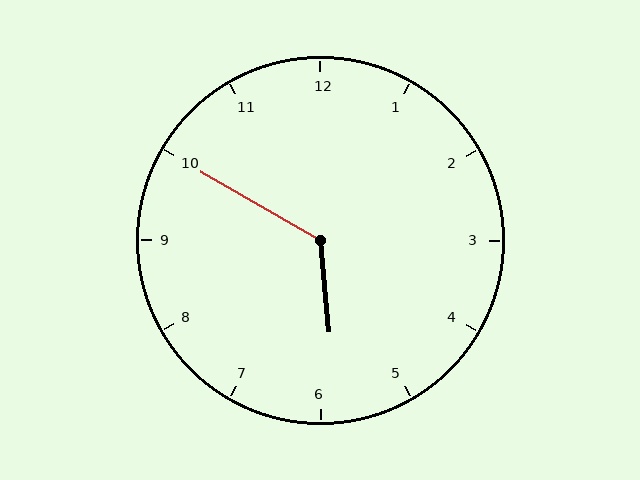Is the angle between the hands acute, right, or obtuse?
It is obtuse.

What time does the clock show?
5:50.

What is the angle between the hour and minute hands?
Approximately 125 degrees.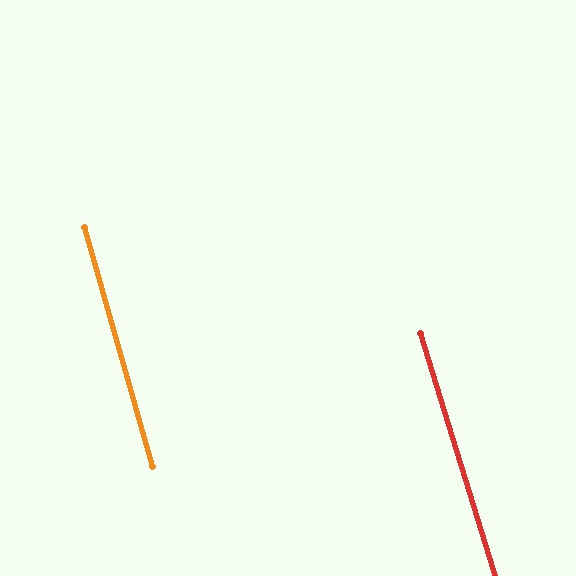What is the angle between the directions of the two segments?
Approximately 1 degree.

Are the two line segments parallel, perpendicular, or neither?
Parallel — their directions differ by only 1.4°.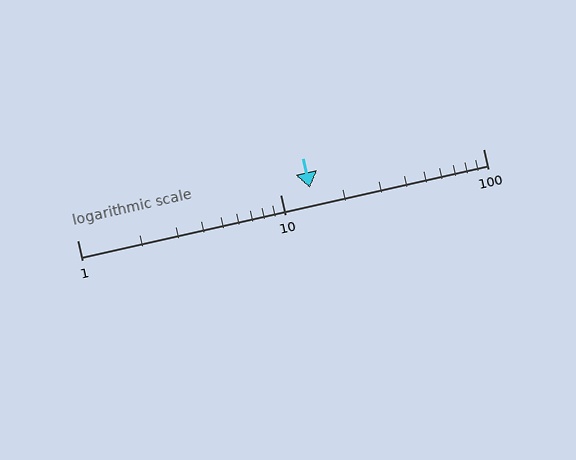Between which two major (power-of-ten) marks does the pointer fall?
The pointer is between 10 and 100.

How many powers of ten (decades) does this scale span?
The scale spans 2 decades, from 1 to 100.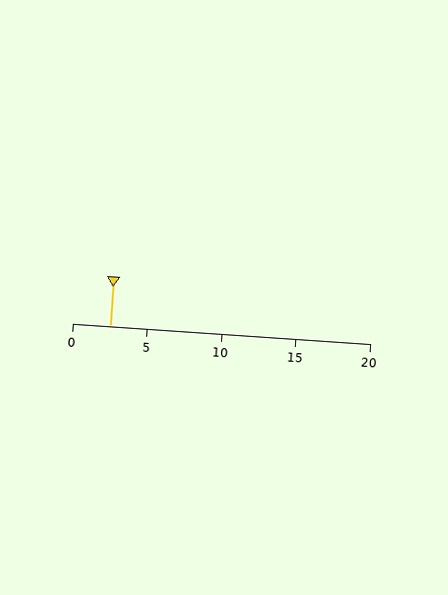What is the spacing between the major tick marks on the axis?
The major ticks are spaced 5 apart.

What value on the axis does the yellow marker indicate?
The marker indicates approximately 2.5.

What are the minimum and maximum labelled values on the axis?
The axis runs from 0 to 20.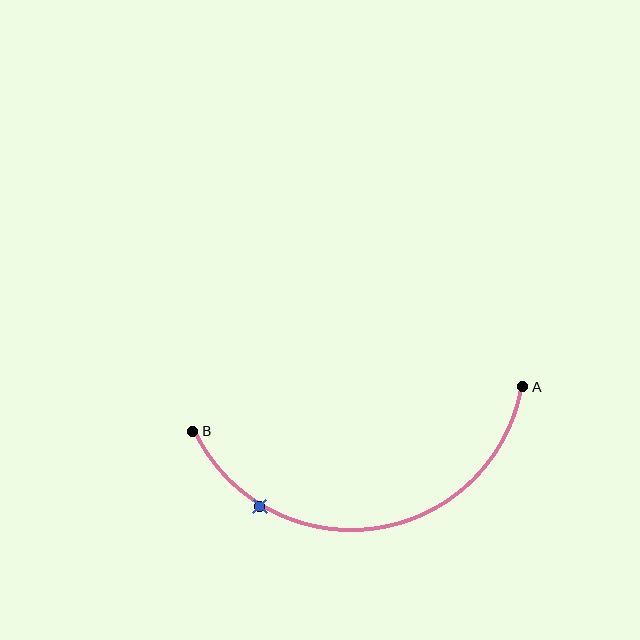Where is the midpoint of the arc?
The arc midpoint is the point on the curve farthest from the straight line joining A and B. It sits below that line.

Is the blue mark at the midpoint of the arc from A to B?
No. The blue mark lies on the arc but is closer to endpoint B. The arc midpoint would be at the point on the curve equidistant along the arc from both A and B.